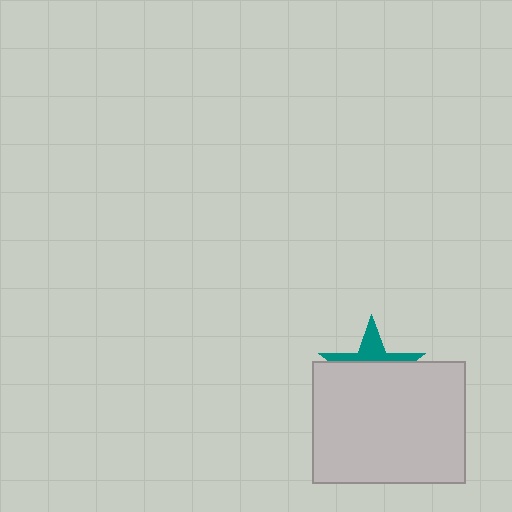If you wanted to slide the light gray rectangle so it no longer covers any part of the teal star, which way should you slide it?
Slide it down — that is the most direct way to separate the two shapes.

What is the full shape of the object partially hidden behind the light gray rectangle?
The partially hidden object is a teal star.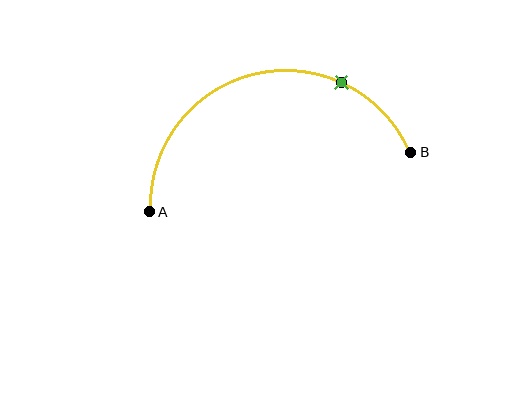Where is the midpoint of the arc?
The arc midpoint is the point on the curve farthest from the straight line joining A and B. It sits above that line.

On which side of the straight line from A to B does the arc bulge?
The arc bulges above the straight line connecting A and B.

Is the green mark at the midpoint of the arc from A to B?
No. The green mark lies on the arc but is closer to endpoint B. The arc midpoint would be at the point on the curve equidistant along the arc from both A and B.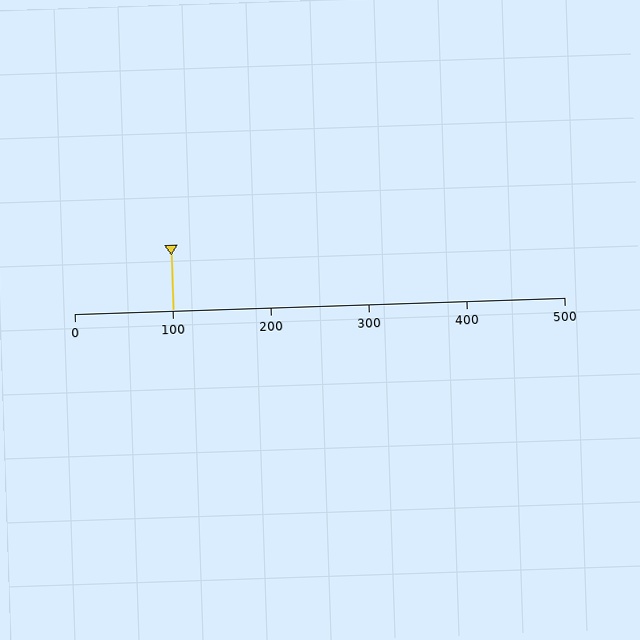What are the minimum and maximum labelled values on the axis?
The axis runs from 0 to 500.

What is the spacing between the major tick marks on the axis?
The major ticks are spaced 100 apart.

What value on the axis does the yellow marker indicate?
The marker indicates approximately 100.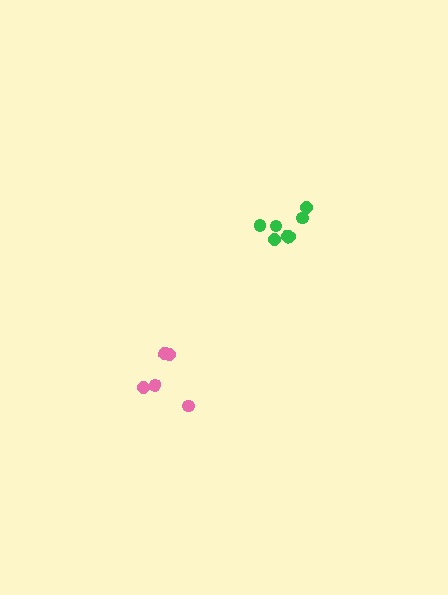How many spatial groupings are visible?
There are 2 spatial groupings.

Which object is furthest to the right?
The green cluster is rightmost.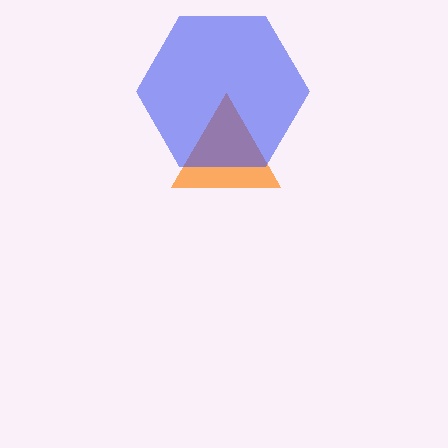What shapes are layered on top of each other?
The layered shapes are: an orange triangle, a blue hexagon.